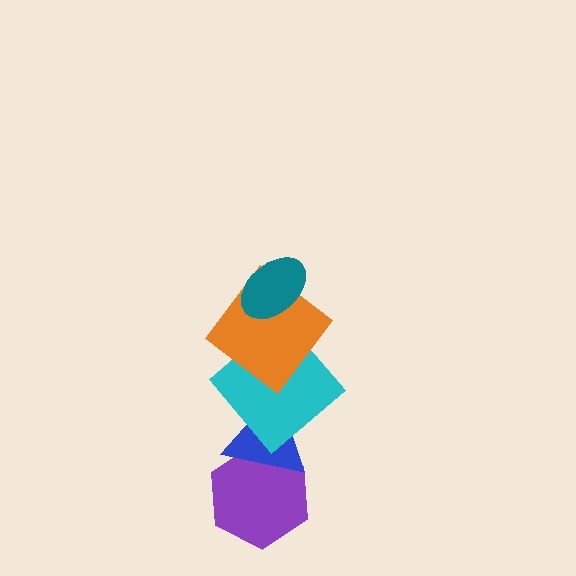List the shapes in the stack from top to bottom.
From top to bottom: the teal ellipse, the orange diamond, the cyan diamond, the blue triangle, the purple hexagon.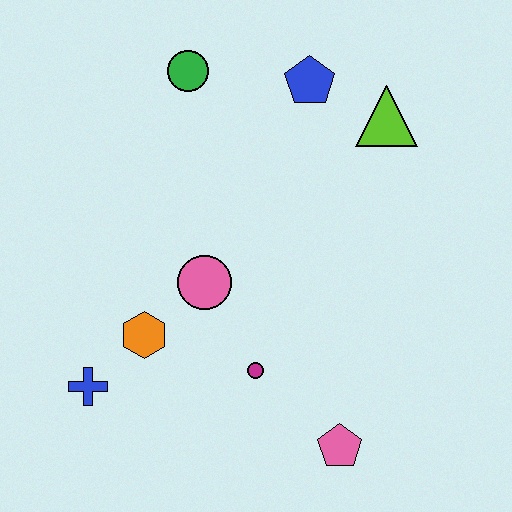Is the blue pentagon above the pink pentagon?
Yes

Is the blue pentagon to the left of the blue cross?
No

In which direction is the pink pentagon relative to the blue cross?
The pink pentagon is to the right of the blue cross.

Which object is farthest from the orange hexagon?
The lime triangle is farthest from the orange hexagon.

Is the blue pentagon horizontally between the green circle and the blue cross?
No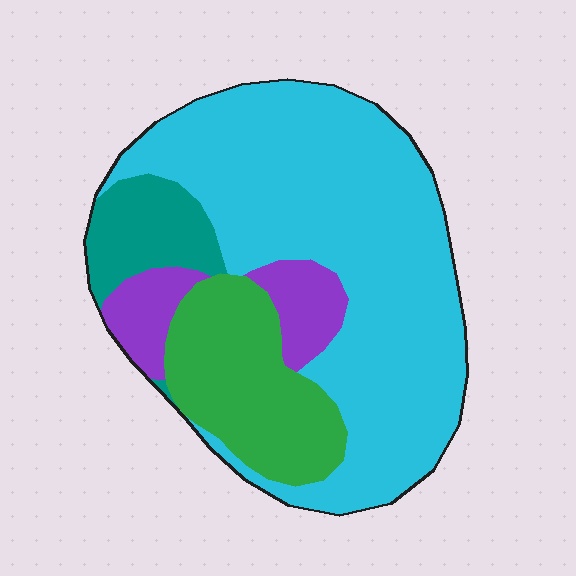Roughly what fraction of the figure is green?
Green covers 19% of the figure.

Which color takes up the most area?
Cyan, at roughly 60%.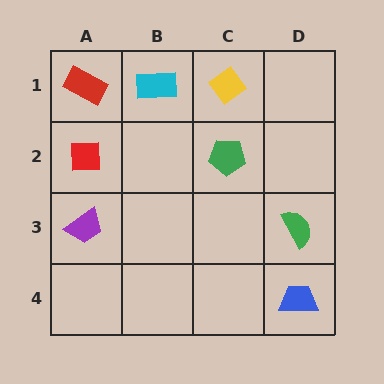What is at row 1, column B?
A cyan rectangle.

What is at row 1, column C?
A yellow diamond.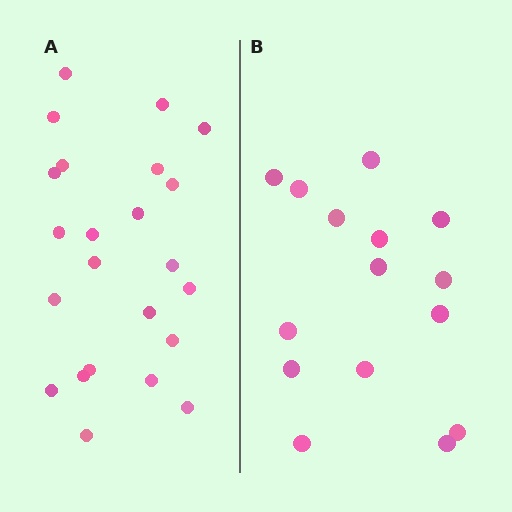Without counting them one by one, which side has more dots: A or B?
Region A (the left region) has more dots.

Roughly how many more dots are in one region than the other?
Region A has roughly 8 or so more dots than region B.